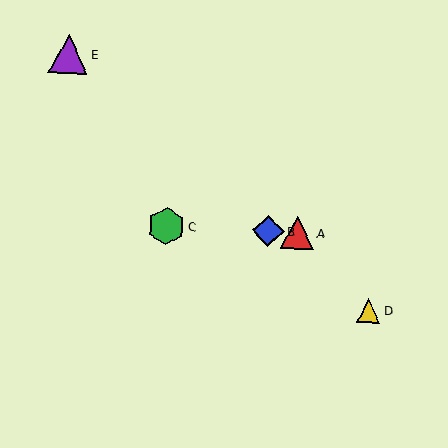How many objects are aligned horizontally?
3 objects (A, B, C) are aligned horizontally.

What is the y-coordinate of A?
Object A is at y≈233.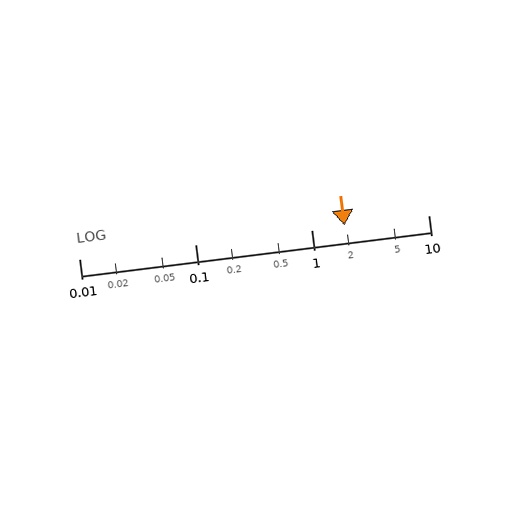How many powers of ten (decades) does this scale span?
The scale spans 3 decades, from 0.01 to 10.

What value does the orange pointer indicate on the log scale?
The pointer indicates approximately 1.9.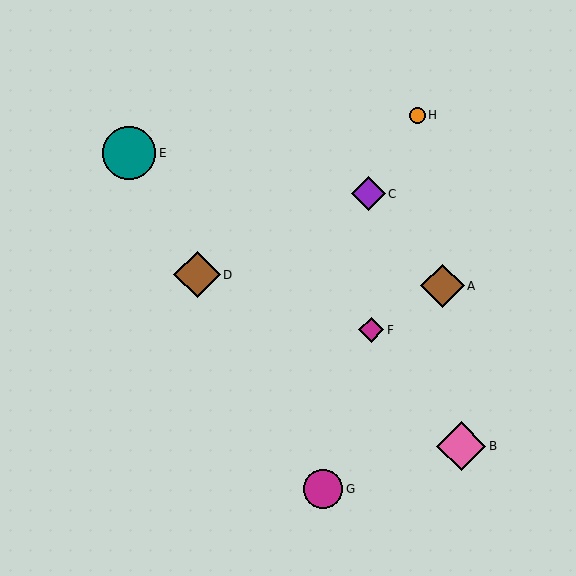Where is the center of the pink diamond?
The center of the pink diamond is at (461, 446).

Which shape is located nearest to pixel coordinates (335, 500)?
The magenta circle (labeled G) at (323, 489) is nearest to that location.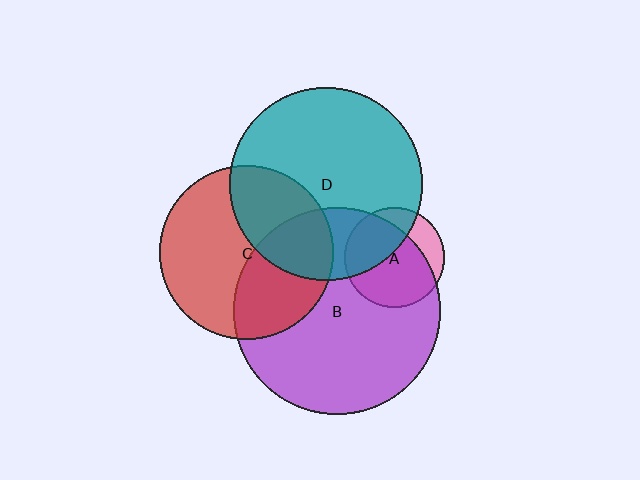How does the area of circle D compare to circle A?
Approximately 3.7 times.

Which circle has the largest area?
Circle B (purple).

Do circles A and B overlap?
Yes.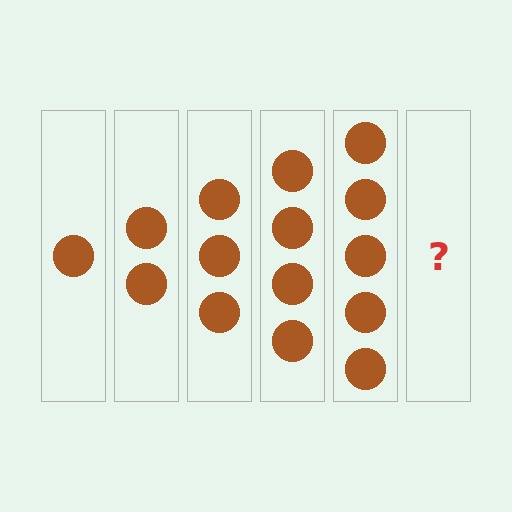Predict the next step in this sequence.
The next step is 6 circles.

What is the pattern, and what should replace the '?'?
The pattern is that each step adds one more circle. The '?' should be 6 circles.